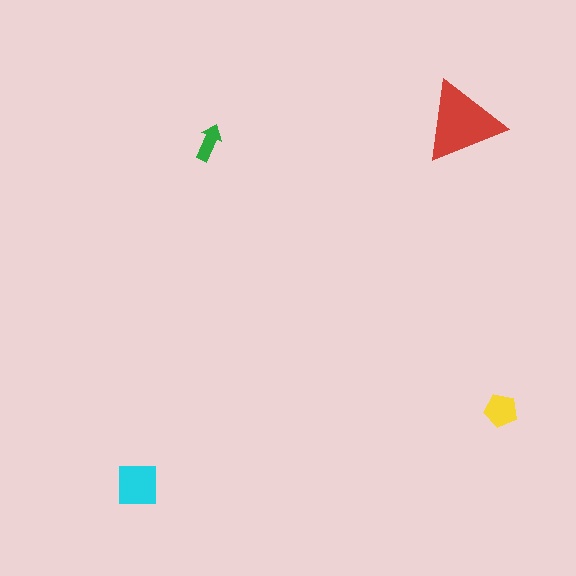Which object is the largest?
The red triangle.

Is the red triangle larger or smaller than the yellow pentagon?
Larger.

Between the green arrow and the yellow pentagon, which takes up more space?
The yellow pentagon.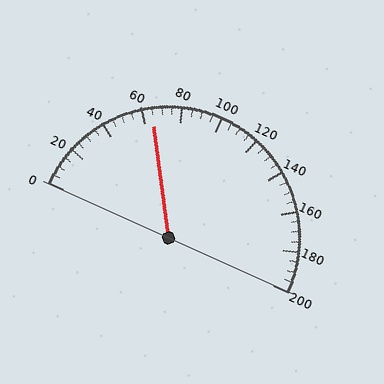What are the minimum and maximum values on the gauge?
The gauge ranges from 0 to 200.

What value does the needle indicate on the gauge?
The needle indicates approximately 65.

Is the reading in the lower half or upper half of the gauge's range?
The reading is in the lower half of the range (0 to 200).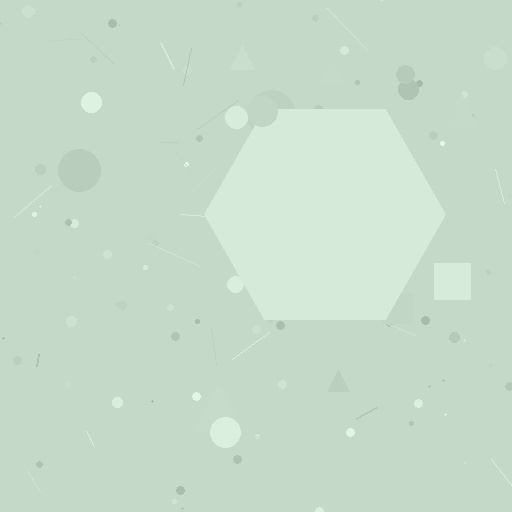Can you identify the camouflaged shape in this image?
The camouflaged shape is a hexagon.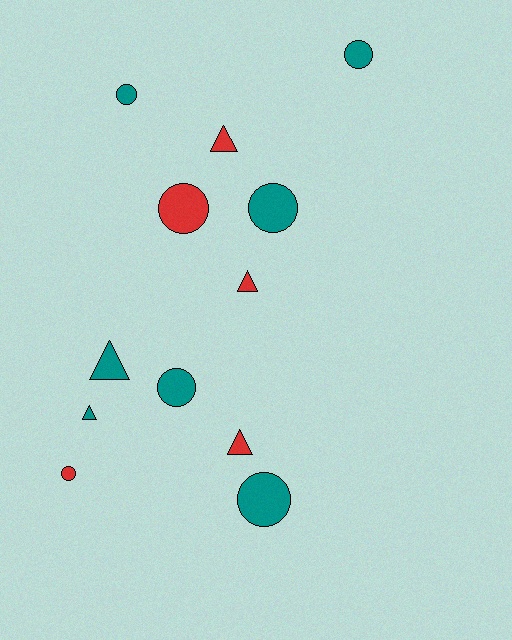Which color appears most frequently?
Teal, with 7 objects.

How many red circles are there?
There are 2 red circles.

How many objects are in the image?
There are 12 objects.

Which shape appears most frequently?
Circle, with 7 objects.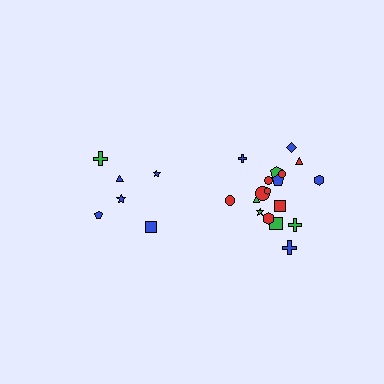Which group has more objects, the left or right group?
The right group.